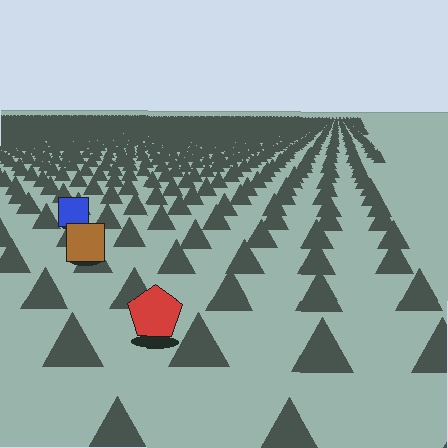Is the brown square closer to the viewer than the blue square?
Yes. The brown square is closer — you can tell from the texture gradient: the ground texture is coarser near it.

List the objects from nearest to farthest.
From nearest to farthest: the red pentagon, the brown square, the blue square.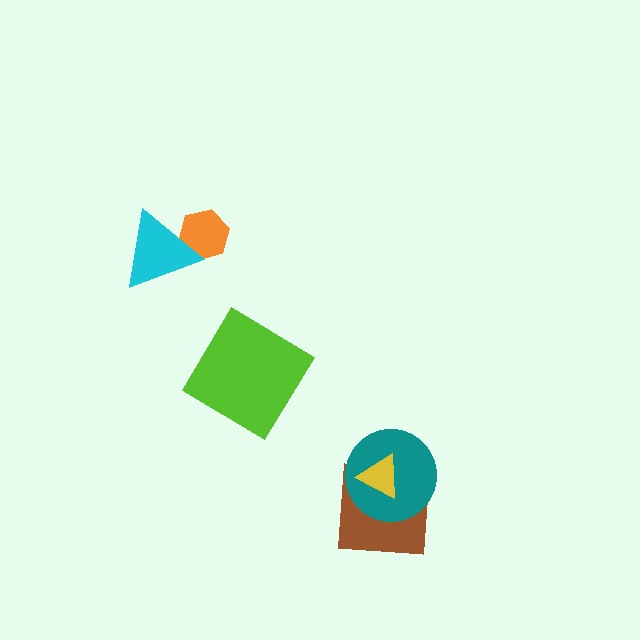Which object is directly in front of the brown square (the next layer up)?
The teal circle is directly in front of the brown square.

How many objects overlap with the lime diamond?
0 objects overlap with the lime diamond.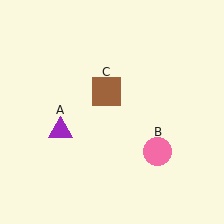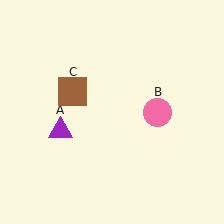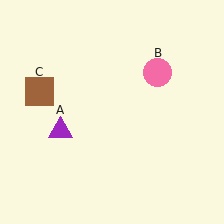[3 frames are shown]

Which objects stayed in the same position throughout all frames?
Purple triangle (object A) remained stationary.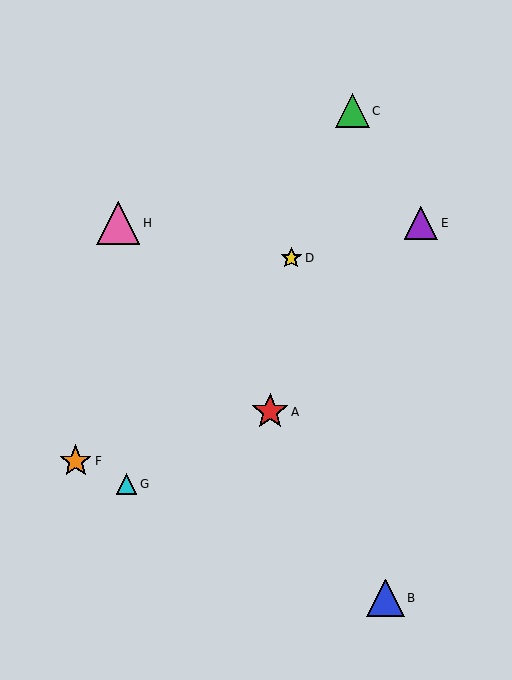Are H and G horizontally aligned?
No, H is at y≈223 and G is at y≈484.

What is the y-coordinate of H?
Object H is at y≈223.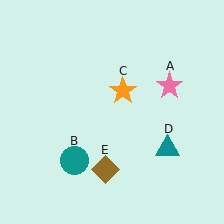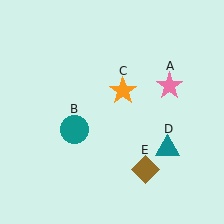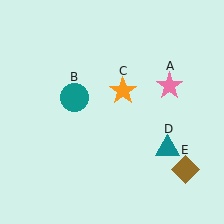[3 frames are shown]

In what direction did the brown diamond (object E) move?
The brown diamond (object E) moved right.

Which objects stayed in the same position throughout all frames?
Pink star (object A) and orange star (object C) and teal triangle (object D) remained stationary.